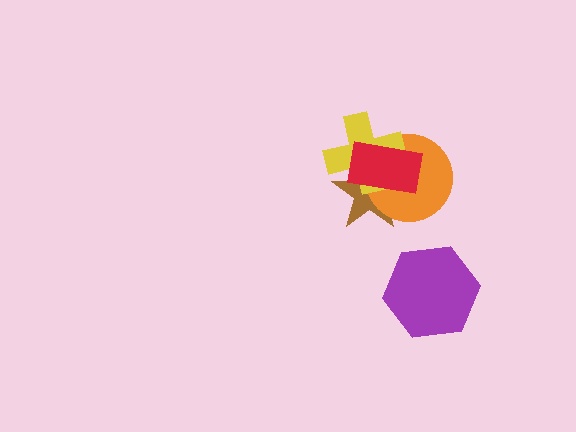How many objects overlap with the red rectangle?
3 objects overlap with the red rectangle.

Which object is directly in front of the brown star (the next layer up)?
The orange circle is directly in front of the brown star.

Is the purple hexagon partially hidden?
No, no other shape covers it.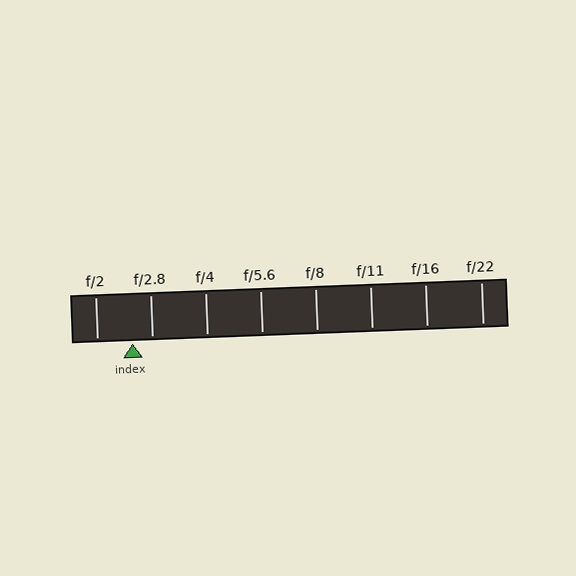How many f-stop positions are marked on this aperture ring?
There are 8 f-stop positions marked.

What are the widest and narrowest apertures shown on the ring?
The widest aperture shown is f/2 and the narrowest is f/22.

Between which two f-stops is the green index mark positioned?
The index mark is between f/2 and f/2.8.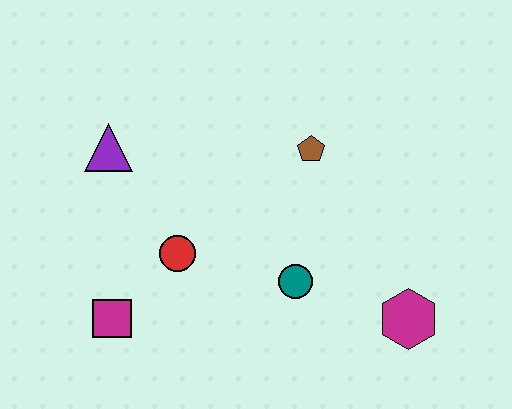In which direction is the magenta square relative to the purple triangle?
The magenta square is below the purple triangle.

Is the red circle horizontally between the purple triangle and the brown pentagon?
Yes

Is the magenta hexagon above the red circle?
No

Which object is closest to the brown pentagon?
The teal circle is closest to the brown pentagon.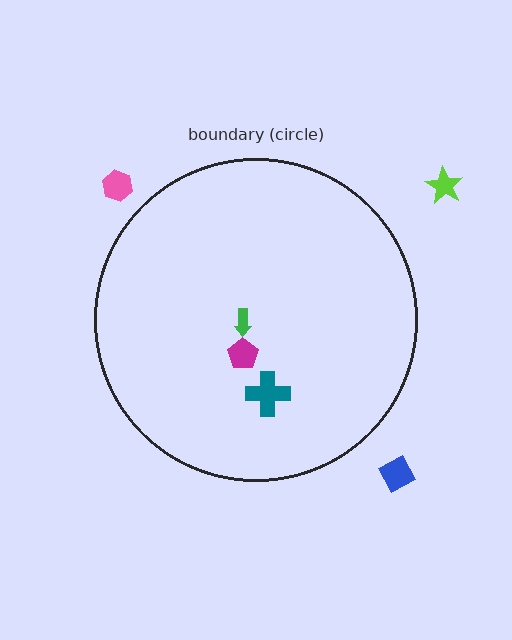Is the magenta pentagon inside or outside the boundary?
Inside.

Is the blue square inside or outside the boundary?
Outside.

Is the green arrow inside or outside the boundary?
Inside.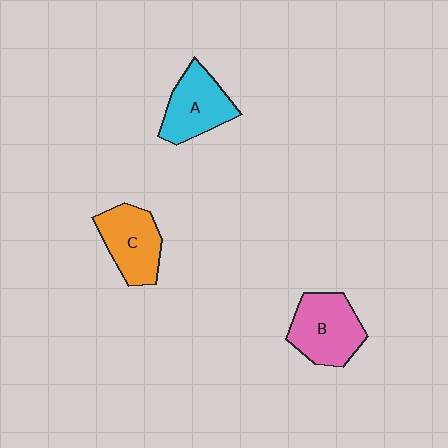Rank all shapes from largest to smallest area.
From largest to smallest: B (pink), C (orange), A (cyan).